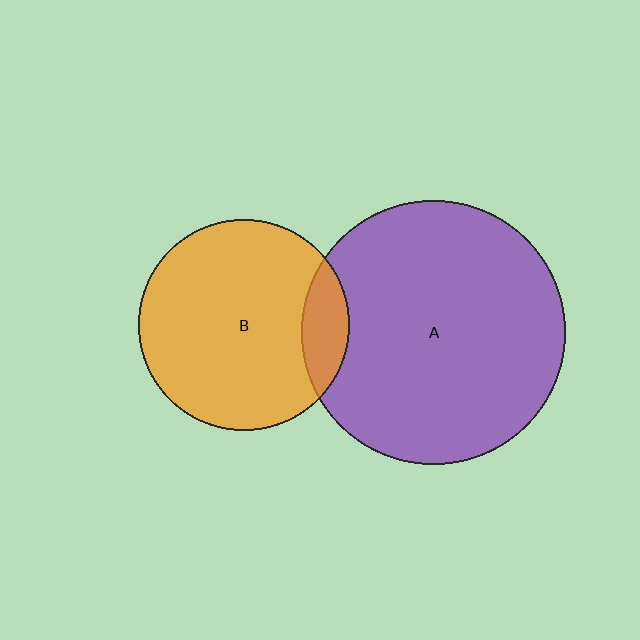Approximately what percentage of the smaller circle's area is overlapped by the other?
Approximately 15%.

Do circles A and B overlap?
Yes.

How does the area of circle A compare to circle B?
Approximately 1.6 times.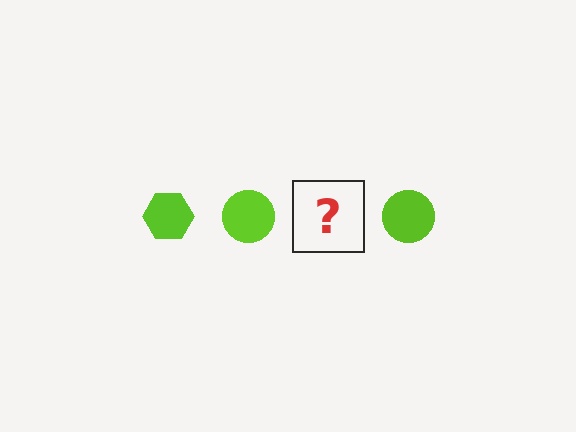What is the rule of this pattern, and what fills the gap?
The rule is that the pattern cycles through hexagon, circle shapes in lime. The gap should be filled with a lime hexagon.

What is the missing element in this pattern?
The missing element is a lime hexagon.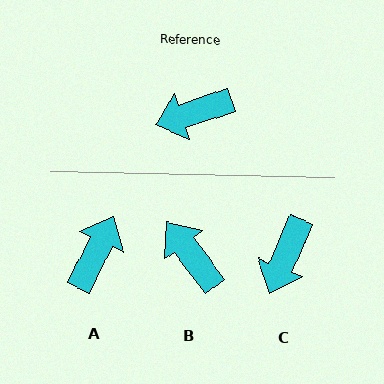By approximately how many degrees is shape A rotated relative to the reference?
Approximately 135 degrees clockwise.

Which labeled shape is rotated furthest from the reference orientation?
A, about 135 degrees away.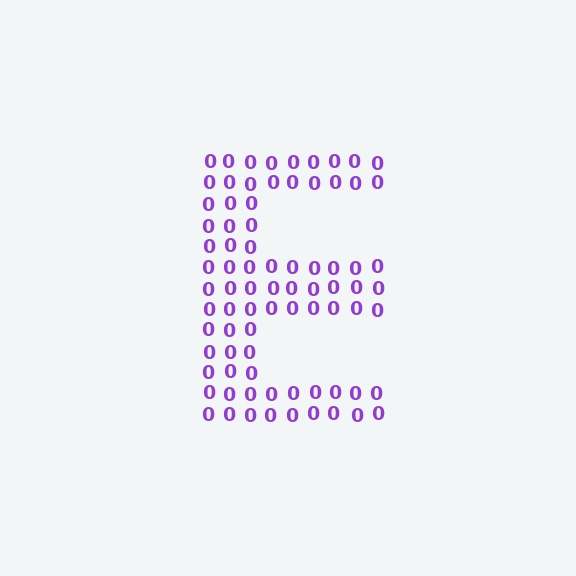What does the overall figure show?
The overall figure shows the letter E.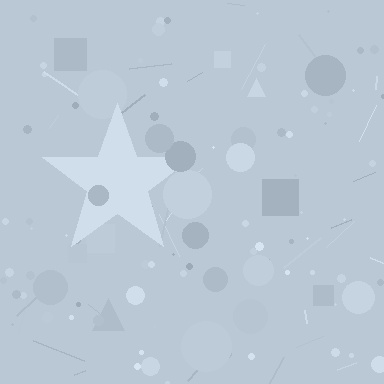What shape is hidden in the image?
A star is hidden in the image.